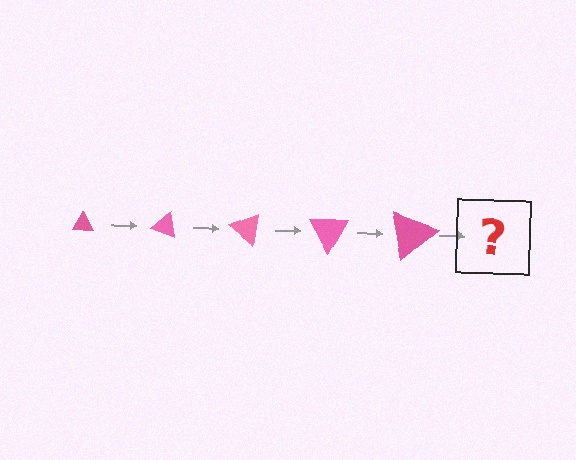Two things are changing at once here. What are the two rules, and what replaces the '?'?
The two rules are that the triangle grows larger each step and it rotates 20 degrees each step. The '?' should be a triangle, larger than the previous one and rotated 100 degrees from the start.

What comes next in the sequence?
The next element should be a triangle, larger than the previous one and rotated 100 degrees from the start.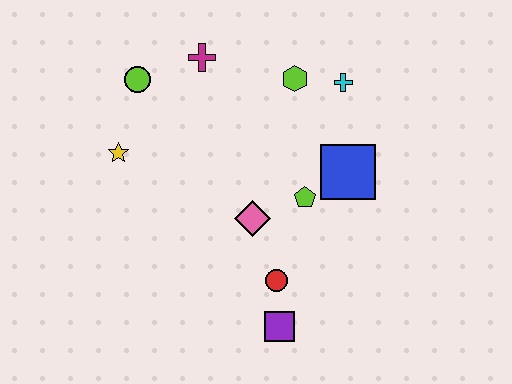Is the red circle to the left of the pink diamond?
No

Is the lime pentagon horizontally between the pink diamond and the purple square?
No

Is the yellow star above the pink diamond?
Yes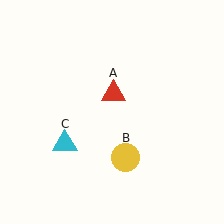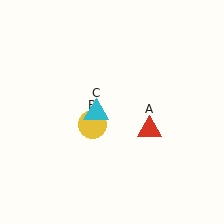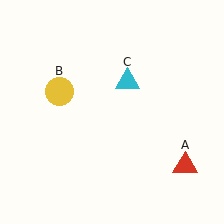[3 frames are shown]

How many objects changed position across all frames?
3 objects changed position: red triangle (object A), yellow circle (object B), cyan triangle (object C).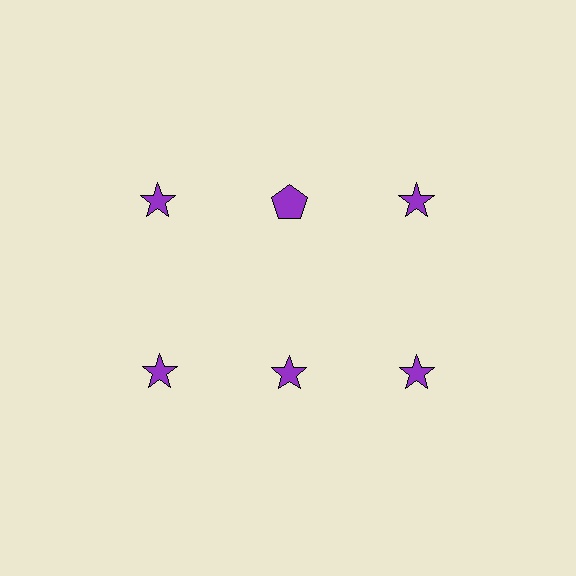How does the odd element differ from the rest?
It has a different shape: pentagon instead of star.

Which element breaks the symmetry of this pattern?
The purple pentagon in the top row, second from left column breaks the symmetry. All other shapes are purple stars.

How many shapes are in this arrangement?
There are 6 shapes arranged in a grid pattern.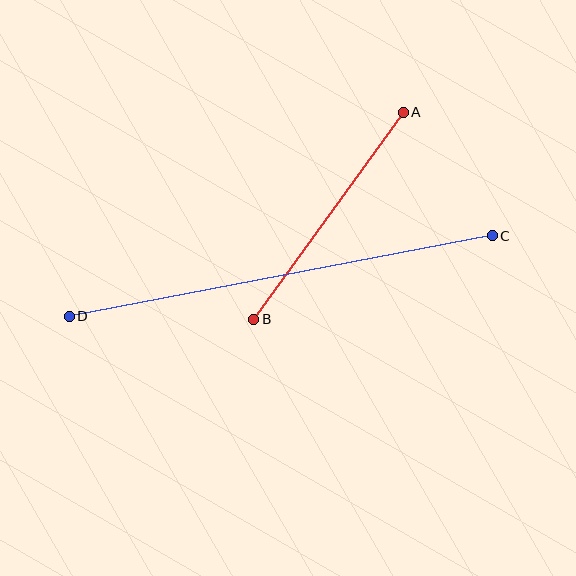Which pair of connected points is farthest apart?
Points C and D are farthest apart.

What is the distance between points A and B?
The distance is approximately 255 pixels.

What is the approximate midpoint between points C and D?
The midpoint is at approximately (281, 276) pixels.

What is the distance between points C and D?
The distance is approximately 431 pixels.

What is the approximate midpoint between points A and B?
The midpoint is at approximately (328, 216) pixels.